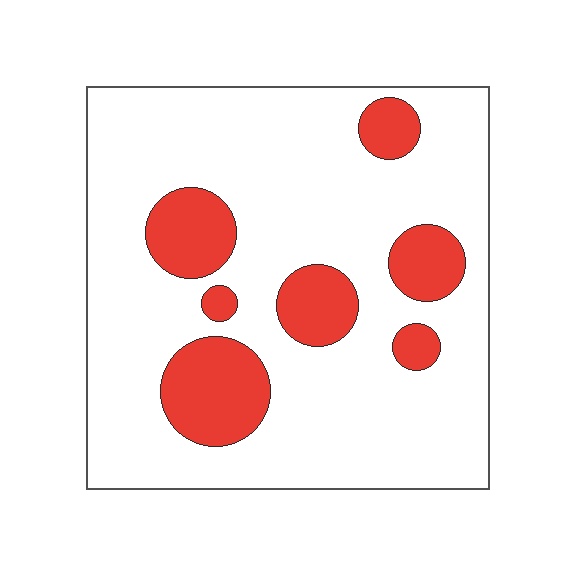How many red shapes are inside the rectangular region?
7.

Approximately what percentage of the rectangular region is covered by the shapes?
Approximately 20%.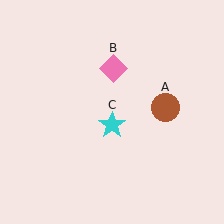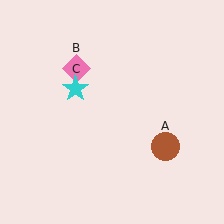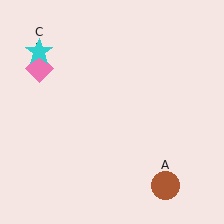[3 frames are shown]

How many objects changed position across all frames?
3 objects changed position: brown circle (object A), pink diamond (object B), cyan star (object C).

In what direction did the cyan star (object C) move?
The cyan star (object C) moved up and to the left.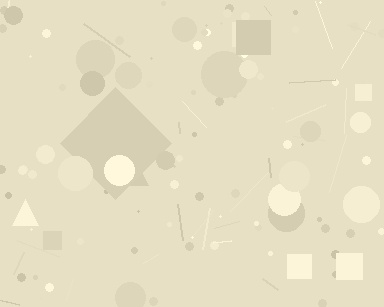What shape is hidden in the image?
A diamond is hidden in the image.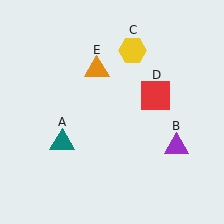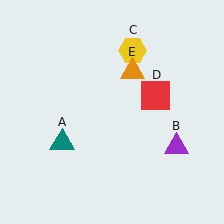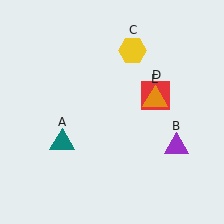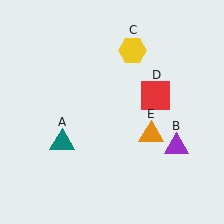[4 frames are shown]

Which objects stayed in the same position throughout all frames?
Teal triangle (object A) and purple triangle (object B) and yellow hexagon (object C) and red square (object D) remained stationary.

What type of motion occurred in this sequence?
The orange triangle (object E) rotated clockwise around the center of the scene.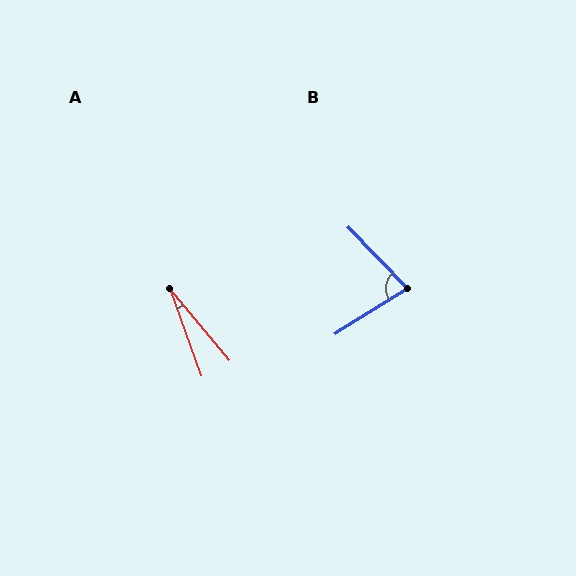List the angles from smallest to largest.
A (20°), B (78°).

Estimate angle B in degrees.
Approximately 78 degrees.